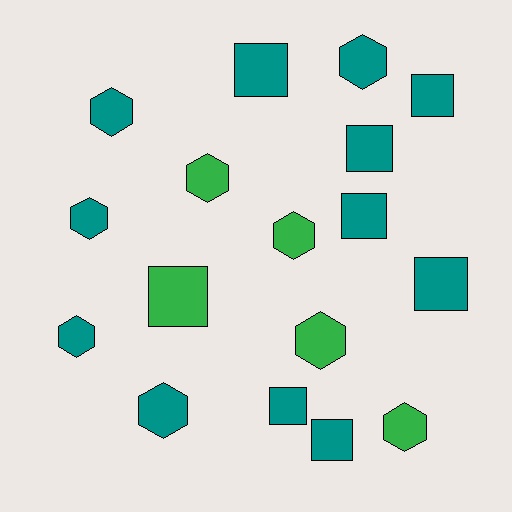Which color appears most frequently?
Teal, with 12 objects.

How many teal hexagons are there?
There are 5 teal hexagons.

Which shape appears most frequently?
Hexagon, with 9 objects.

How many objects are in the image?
There are 17 objects.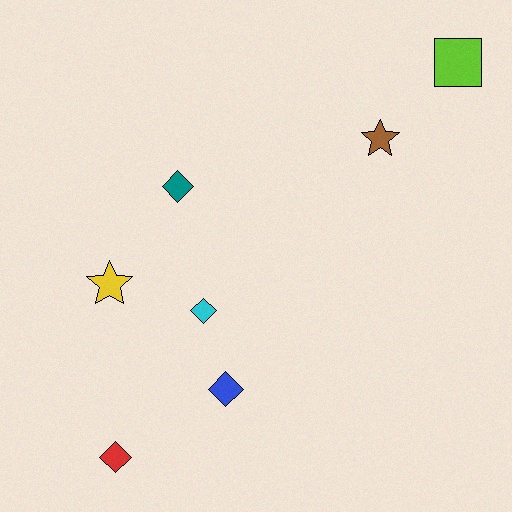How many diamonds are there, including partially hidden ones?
There are 4 diamonds.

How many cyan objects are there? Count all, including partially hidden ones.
There is 1 cyan object.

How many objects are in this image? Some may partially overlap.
There are 7 objects.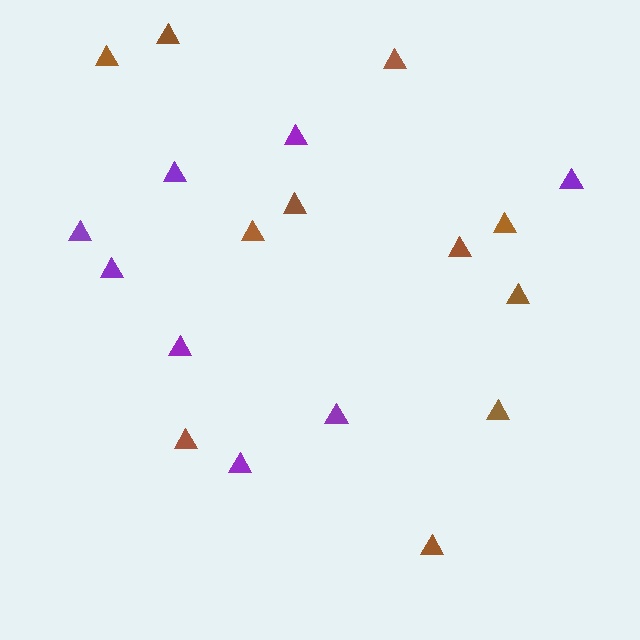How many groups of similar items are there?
There are 2 groups: one group of brown triangles (11) and one group of purple triangles (8).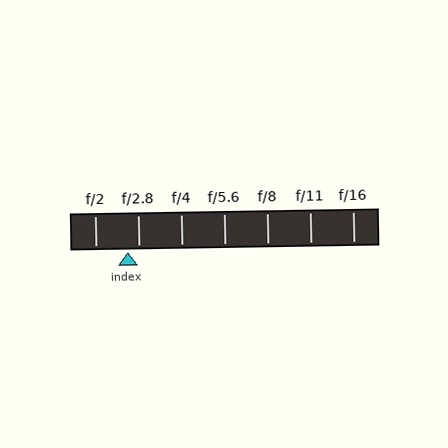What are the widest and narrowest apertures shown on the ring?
The widest aperture shown is f/2 and the narrowest is f/16.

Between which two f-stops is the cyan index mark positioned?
The index mark is between f/2 and f/2.8.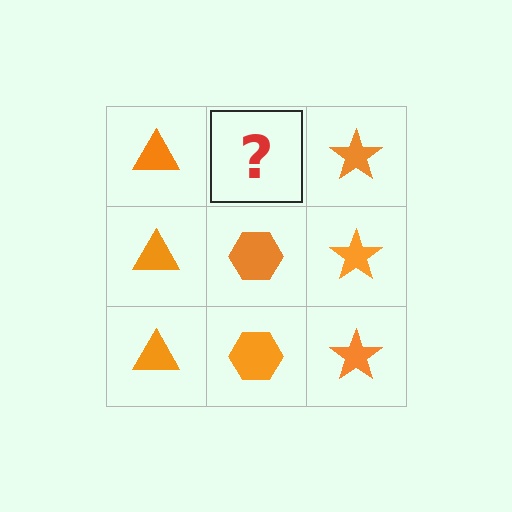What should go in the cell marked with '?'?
The missing cell should contain an orange hexagon.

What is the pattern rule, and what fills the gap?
The rule is that each column has a consistent shape. The gap should be filled with an orange hexagon.